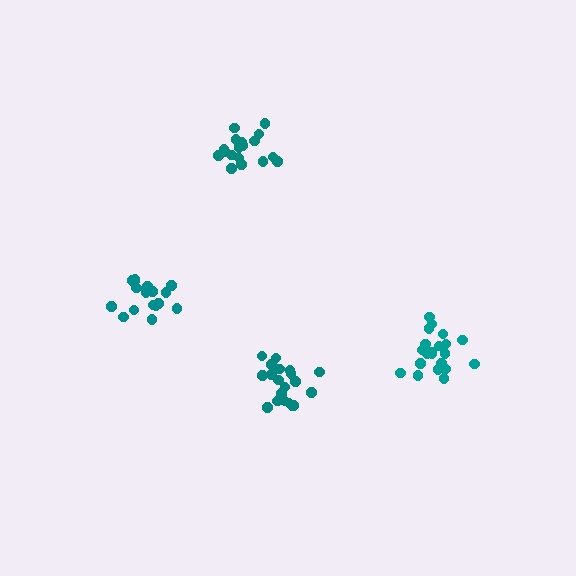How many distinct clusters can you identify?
There are 4 distinct clusters.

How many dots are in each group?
Group 1: 18 dots, Group 2: 21 dots, Group 3: 17 dots, Group 4: 21 dots (77 total).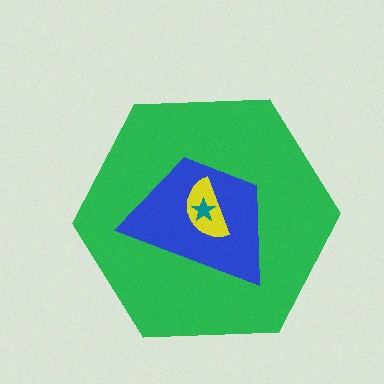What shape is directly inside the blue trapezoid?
The yellow semicircle.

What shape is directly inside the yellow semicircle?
The teal star.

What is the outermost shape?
The green hexagon.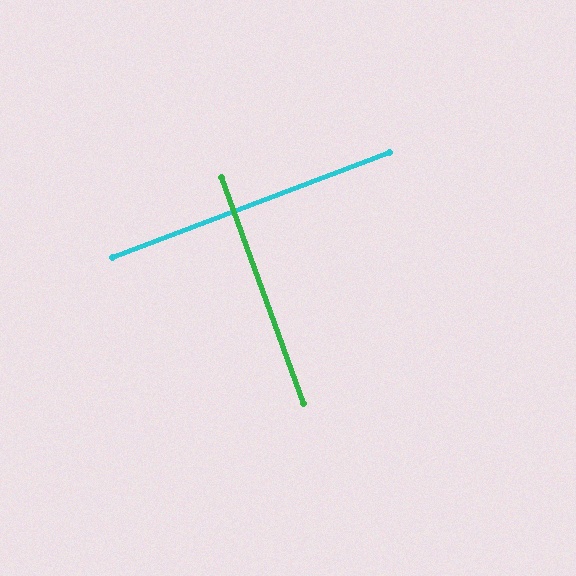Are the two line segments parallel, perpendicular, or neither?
Perpendicular — they meet at approximately 89°.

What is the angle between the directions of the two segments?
Approximately 89 degrees.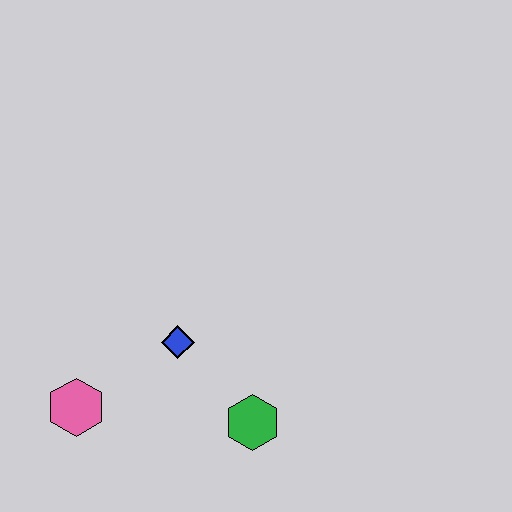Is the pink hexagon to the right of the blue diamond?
No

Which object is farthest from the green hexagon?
The pink hexagon is farthest from the green hexagon.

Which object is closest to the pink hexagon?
The blue diamond is closest to the pink hexagon.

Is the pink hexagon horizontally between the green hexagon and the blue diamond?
No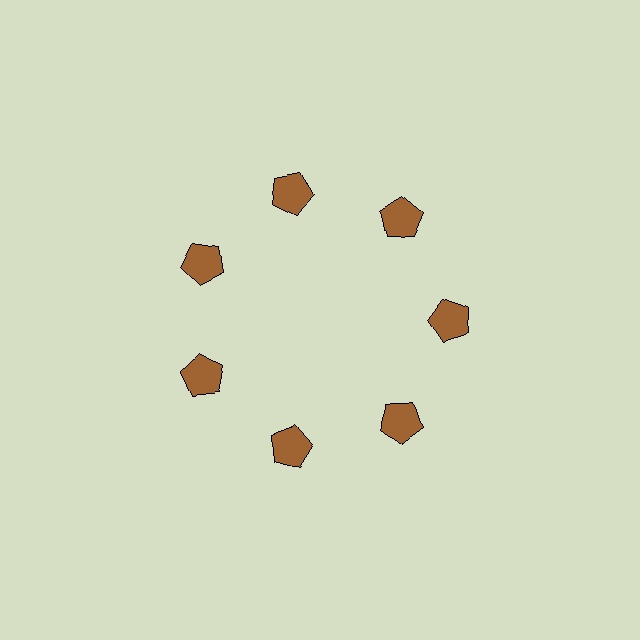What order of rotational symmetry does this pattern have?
This pattern has 7-fold rotational symmetry.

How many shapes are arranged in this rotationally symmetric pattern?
There are 7 shapes, arranged in 7 groups of 1.